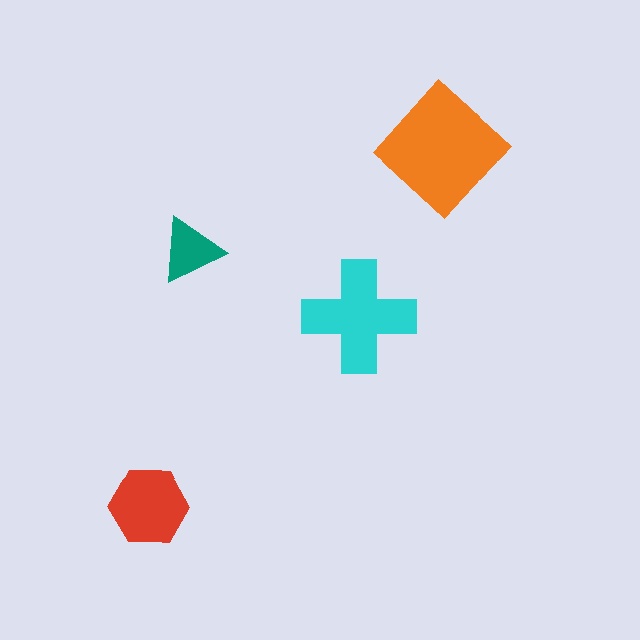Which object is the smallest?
The teal triangle.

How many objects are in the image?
There are 4 objects in the image.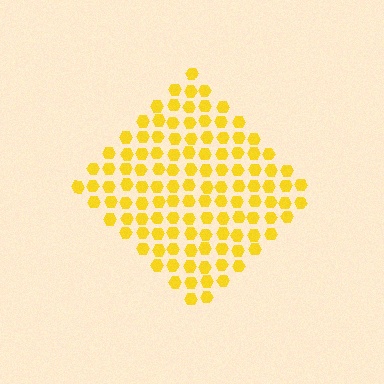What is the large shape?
The large shape is a diamond.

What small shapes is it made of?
It is made of small hexagons.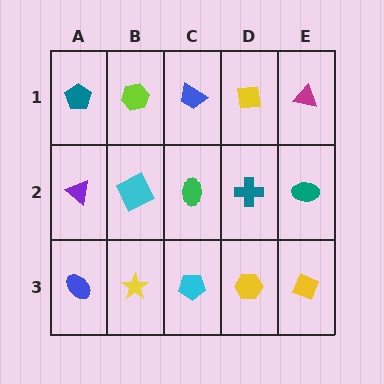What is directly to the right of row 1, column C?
A yellow square.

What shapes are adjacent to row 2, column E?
A magenta triangle (row 1, column E), a yellow diamond (row 3, column E), a teal cross (row 2, column D).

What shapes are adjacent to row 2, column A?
A teal pentagon (row 1, column A), a blue ellipse (row 3, column A), a cyan square (row 2, column B).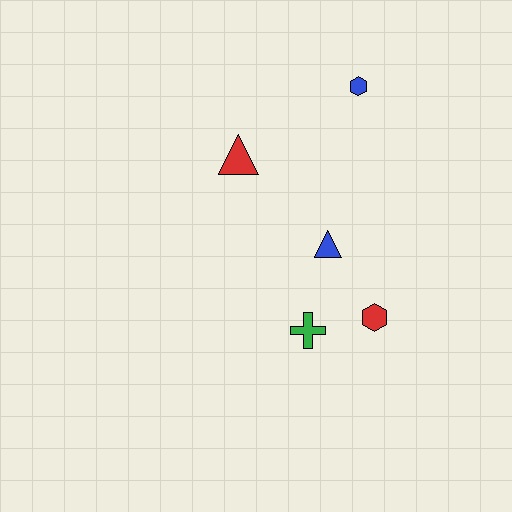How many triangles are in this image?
There are 2 triangles.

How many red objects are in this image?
There are 2 red objects.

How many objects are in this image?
There are 5 objects.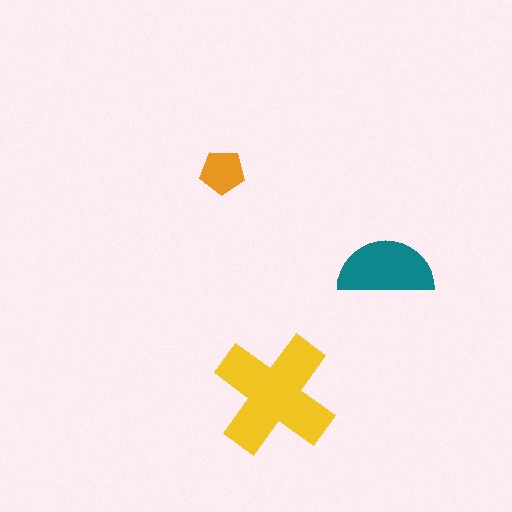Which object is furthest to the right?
The teal semicircle is rightmost.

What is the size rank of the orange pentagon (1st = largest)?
3rd.